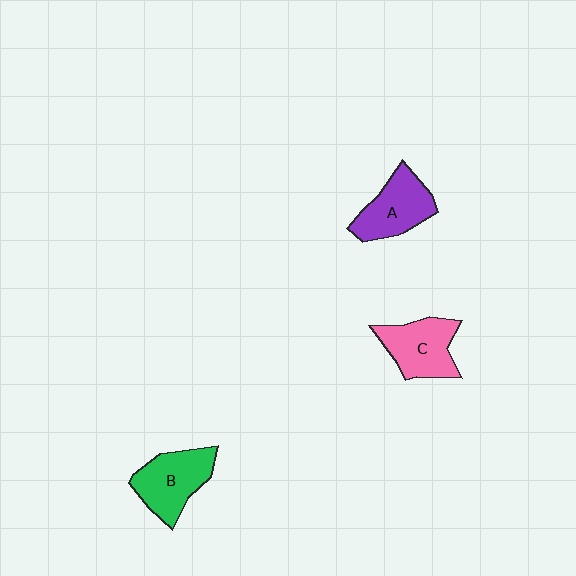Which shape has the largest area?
Shape B (green).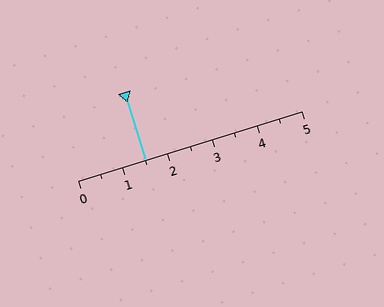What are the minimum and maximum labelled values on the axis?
The axis runs from 0 to 5.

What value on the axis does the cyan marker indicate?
The marker indicates approximately 1.5.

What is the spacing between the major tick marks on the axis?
The major ticks are spaced 1 apart.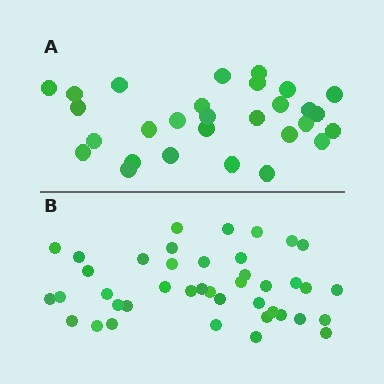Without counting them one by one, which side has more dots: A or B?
Region B (the bottom region) has more dots.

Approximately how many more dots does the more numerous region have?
Region B has roughly 12 or so more dots than region A.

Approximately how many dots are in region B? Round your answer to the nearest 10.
About 40 dots. (The exact count is 41, which rounds to 40.)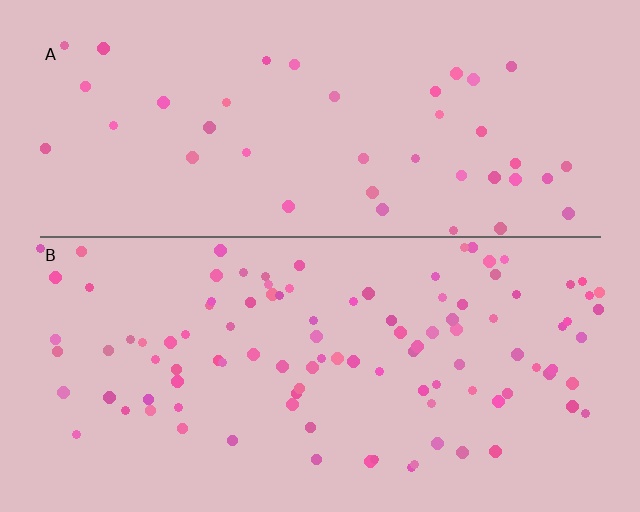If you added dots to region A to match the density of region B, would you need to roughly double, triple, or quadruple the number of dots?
Approximately triple.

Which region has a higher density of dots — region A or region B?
B (the bottom).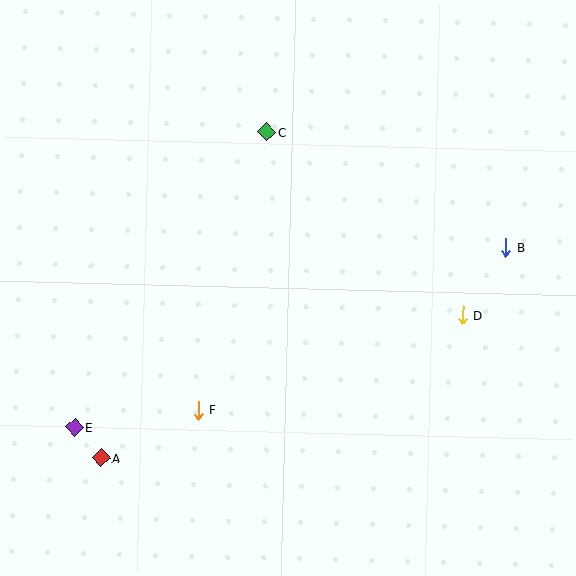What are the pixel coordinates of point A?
Point A is at (101, 458).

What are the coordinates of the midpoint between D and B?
The midpoint between D and B is at (484, 281).